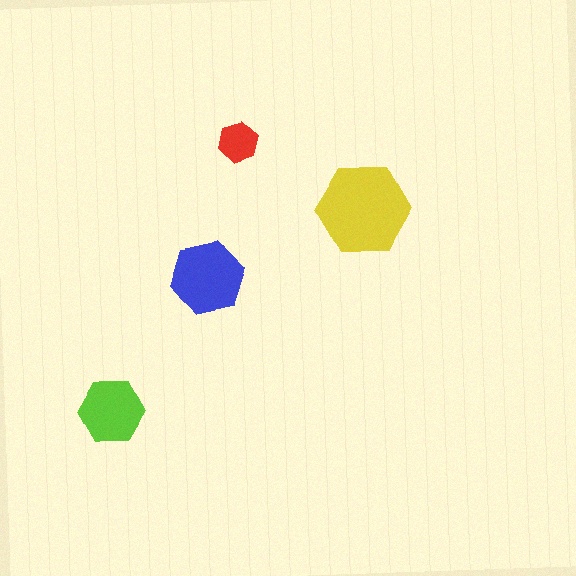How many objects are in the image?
There are 4 objects in the image.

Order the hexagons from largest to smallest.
the yellow one, the blue one, the lime one, the red one.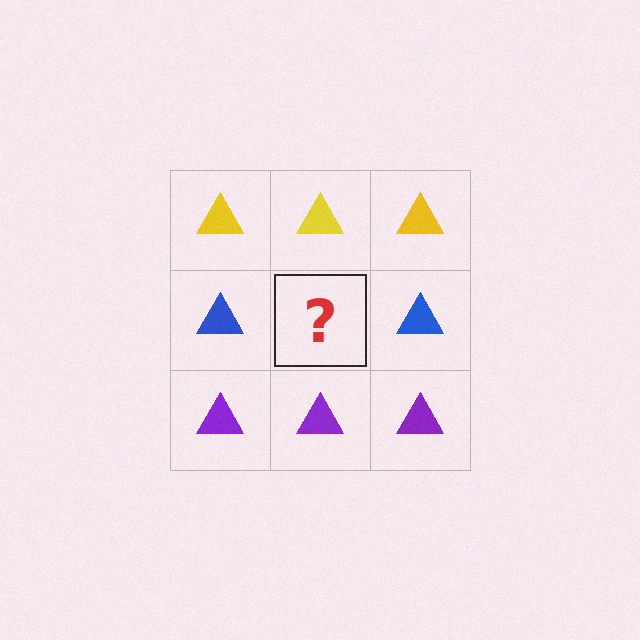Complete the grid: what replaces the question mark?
The question mark should be replaced with a blue triangle.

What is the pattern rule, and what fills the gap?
The rule is that each row has a consistent color. The gap should be filled with a blue triangle.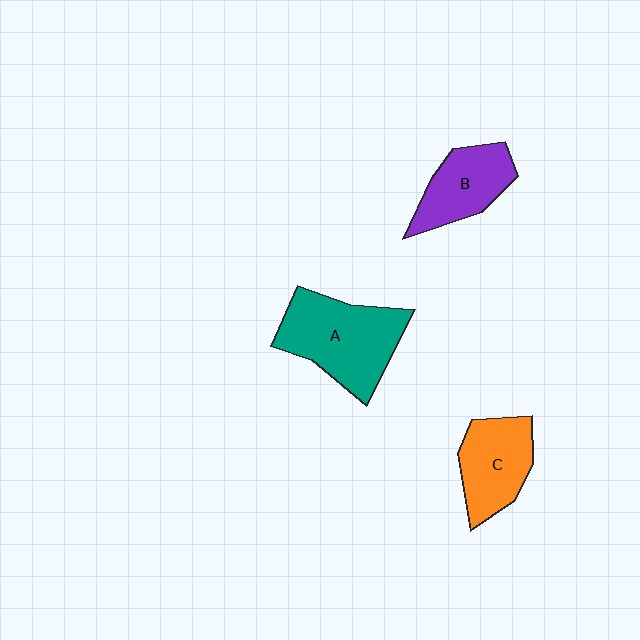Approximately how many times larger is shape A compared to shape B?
Approximately 1.5 times.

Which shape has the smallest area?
Shape B (purple).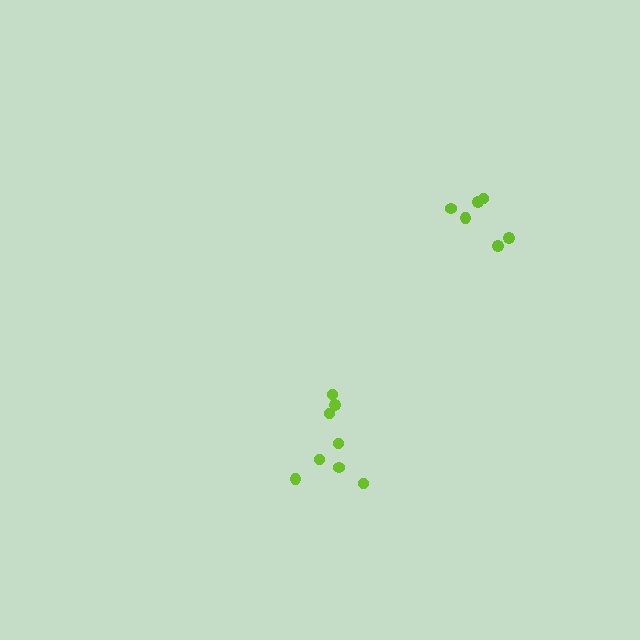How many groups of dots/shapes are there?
There are 2 groups.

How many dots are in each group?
Group 1: 8 dots, Group 2: 6 dots (14 total).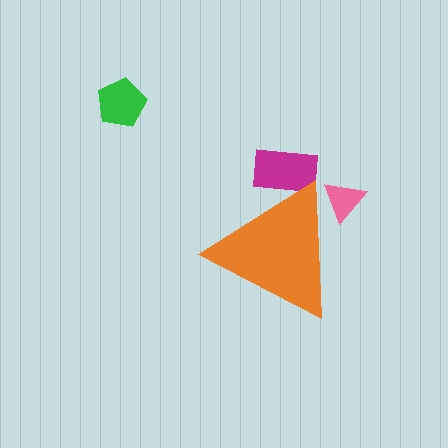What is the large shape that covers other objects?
An orange triangle.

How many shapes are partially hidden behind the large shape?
2 shapes are partially hidden.